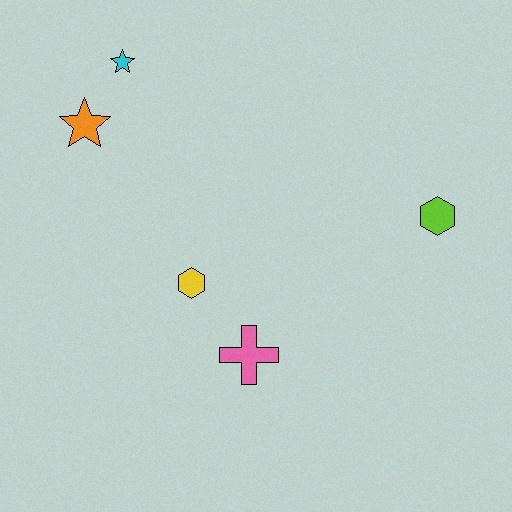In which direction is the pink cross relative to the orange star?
The pink cross is below the orange star.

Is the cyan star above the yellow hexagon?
Yes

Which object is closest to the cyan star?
The orange star is closest to the cyan star.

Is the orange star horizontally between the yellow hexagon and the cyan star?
No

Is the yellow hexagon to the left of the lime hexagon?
Yes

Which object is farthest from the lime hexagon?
The orange star is farthest from the lime hexagon.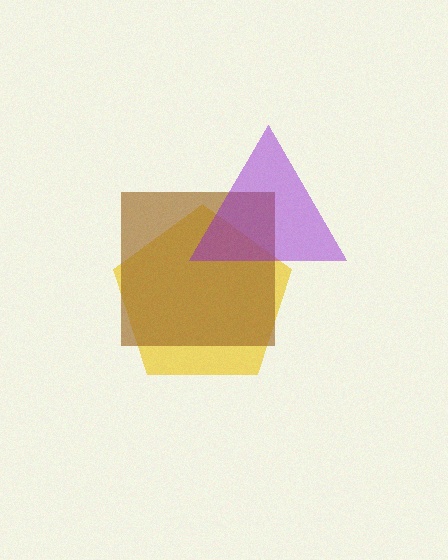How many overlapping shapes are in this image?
There are 3 overlapping shapes in the image.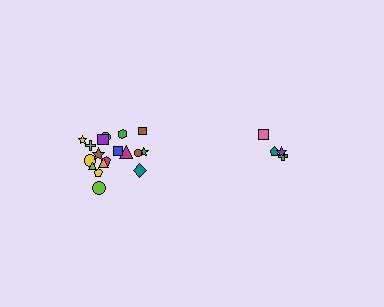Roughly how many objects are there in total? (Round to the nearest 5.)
Roughly 20 objects in total.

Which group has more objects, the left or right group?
The left group.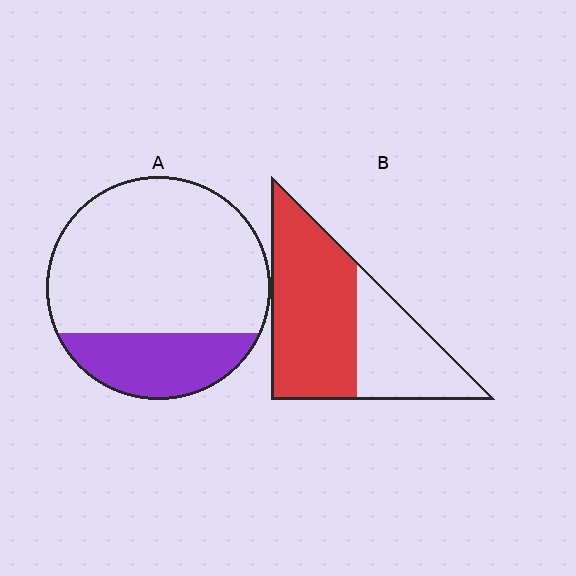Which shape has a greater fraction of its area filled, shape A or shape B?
Shape B.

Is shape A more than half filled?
No.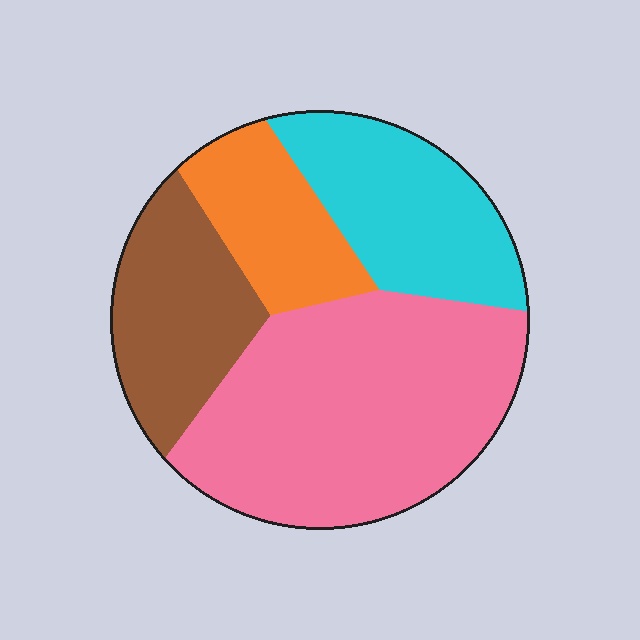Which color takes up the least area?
Orange, at roughly 15%.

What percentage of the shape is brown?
Brown takes up about one fifth (1/5) of the shape.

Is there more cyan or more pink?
Pink.